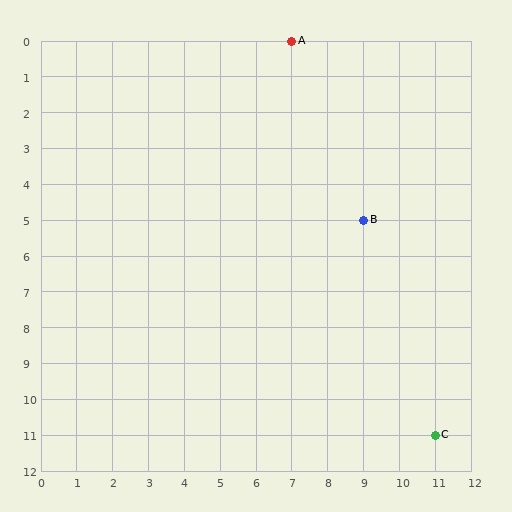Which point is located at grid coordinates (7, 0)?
Point A is at (7, 0).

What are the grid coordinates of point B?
Point B is at grid coordinates (9, 5).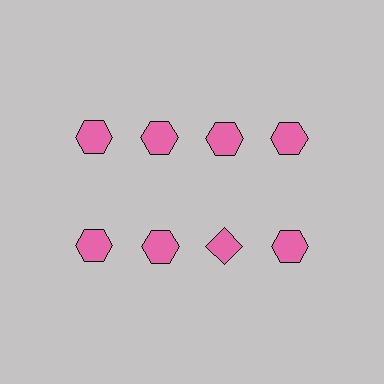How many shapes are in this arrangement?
There are 8 shapes arranged in a grid pattern.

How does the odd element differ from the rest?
It has a different shape: diamond instead of hexagon.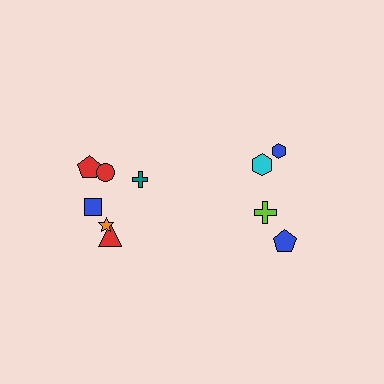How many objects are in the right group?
There are 4 objects.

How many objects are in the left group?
There are 6 objects.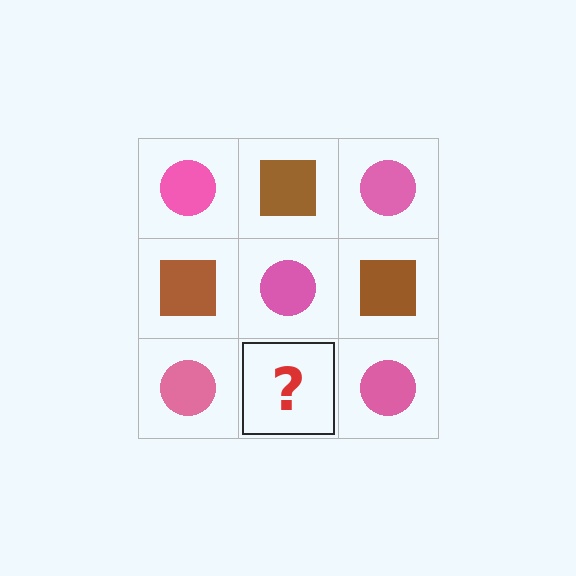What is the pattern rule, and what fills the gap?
The rule is that it alternates pink circle and brown square in a checkerboard pattern. The gap should be filled with a brown square.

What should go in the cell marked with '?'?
The missing cell should contain a brown square.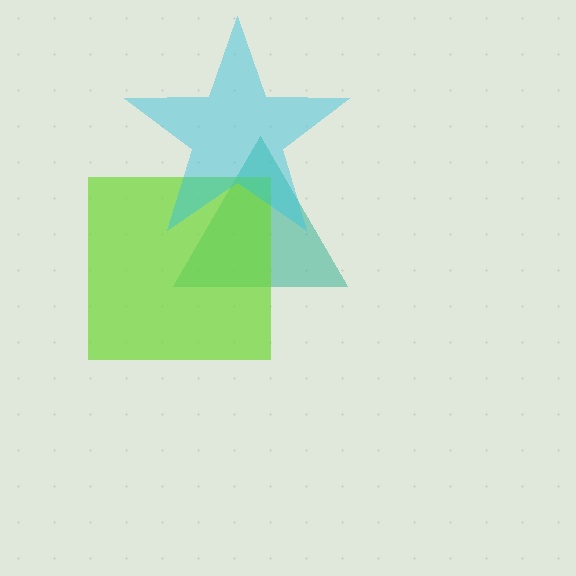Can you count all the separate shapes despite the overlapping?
Yes, there are 3 separate shapes.